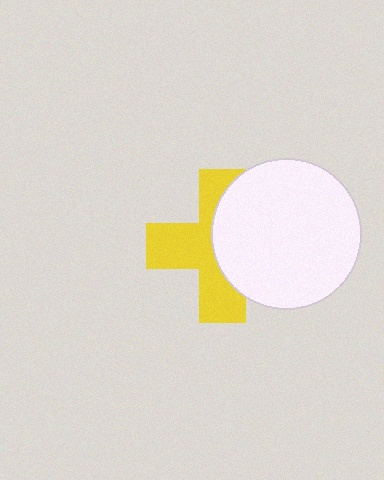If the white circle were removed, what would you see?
You would see the complete yellow cross.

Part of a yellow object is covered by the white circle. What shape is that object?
It is a cross.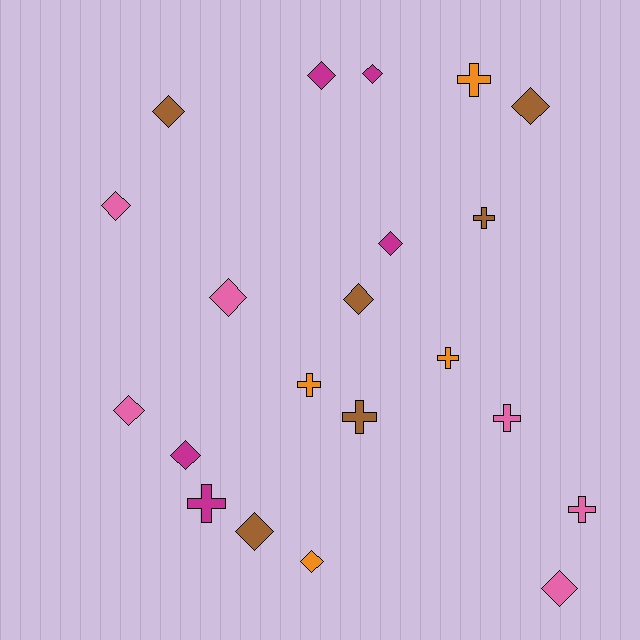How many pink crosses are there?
There are 2 pink crosses.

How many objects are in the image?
There are 21 objects.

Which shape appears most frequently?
Diamond, with 13 objects.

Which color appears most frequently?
Pink, with 6 objects.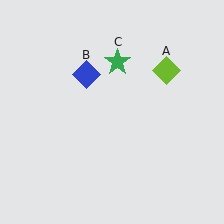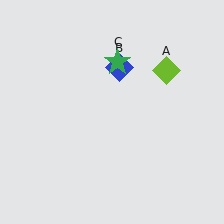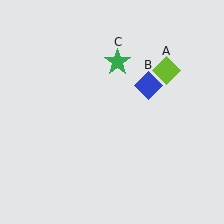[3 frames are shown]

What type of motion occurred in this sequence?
The blue diamond (object B) rotated clockwise around the center of the scene.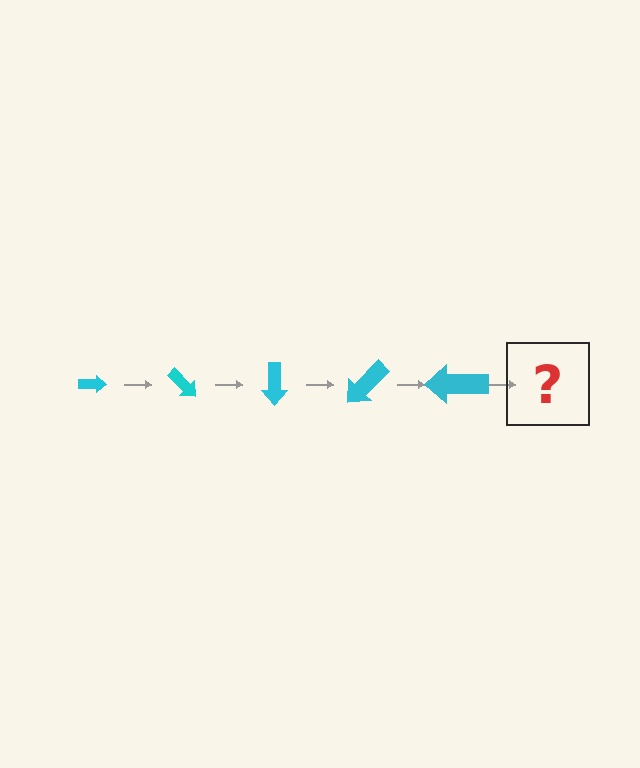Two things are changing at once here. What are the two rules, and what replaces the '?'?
The two rules are that the arrow grows larger each step and it rotates 45 degrees each step. The '?' should be an arrow, larger than the previous one and rotated 225 degrees from the start.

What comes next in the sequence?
The next element should be an arrow, larger than the previous one and rotated 225 degrees from the start.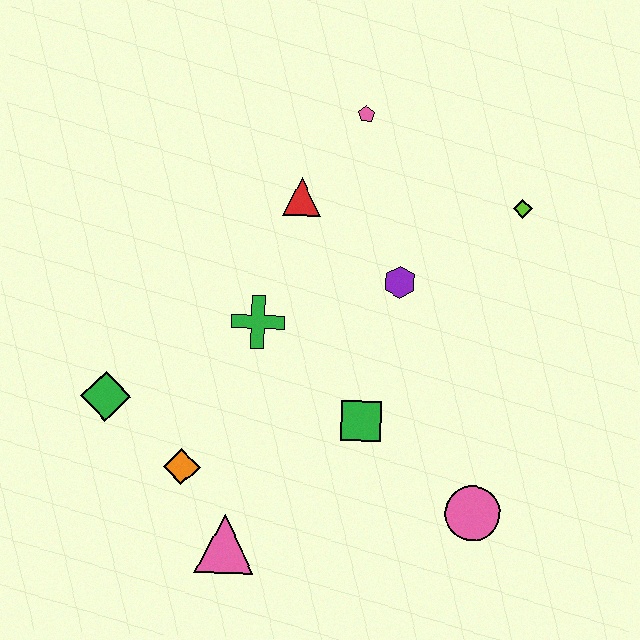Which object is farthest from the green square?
The pink pentagon is farthest from the green square.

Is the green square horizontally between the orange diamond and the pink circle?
Yes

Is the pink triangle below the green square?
Yes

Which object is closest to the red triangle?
The pink pentagon is closest to the red triangle.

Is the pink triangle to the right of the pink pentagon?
No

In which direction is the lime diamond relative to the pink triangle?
The lime diamond is above the pink triangle.